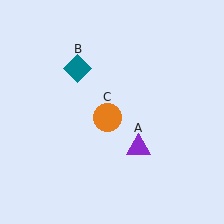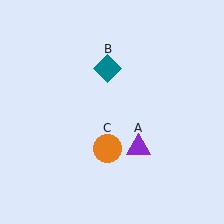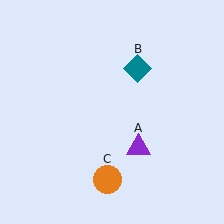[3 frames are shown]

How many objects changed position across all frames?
2 objects changed position: teal diamond (object B), orange circle (object C).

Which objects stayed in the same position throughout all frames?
Purple triangle (object A) remained stationary.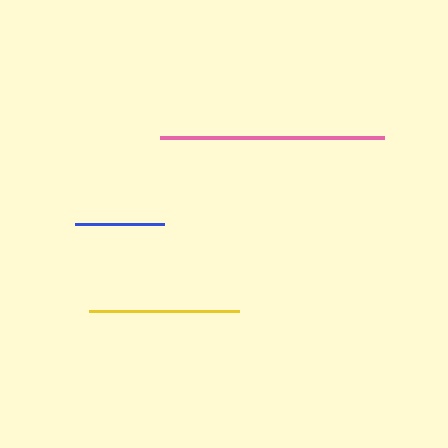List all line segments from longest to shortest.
From longest to shortest: pink, yellow, blue.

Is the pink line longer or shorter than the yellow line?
The pink line is longer than the yellow line.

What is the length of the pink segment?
The pink segment is approximately 223 pixels long.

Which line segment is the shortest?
The blue line is the shortest at approximately 89 pixels.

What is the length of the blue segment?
The blue segment is approximately 89 pixels long.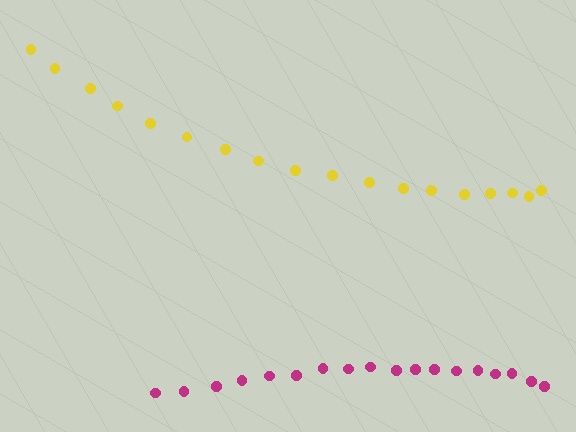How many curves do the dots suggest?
There are 2 distinct paths.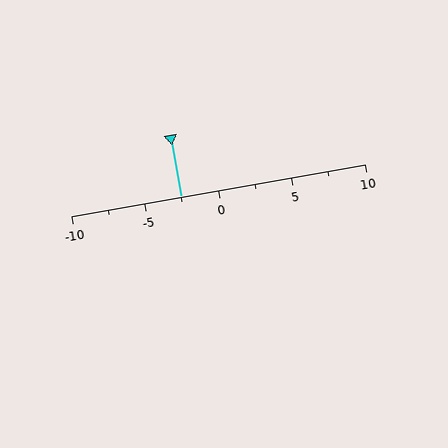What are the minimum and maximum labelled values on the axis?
The axis runs from -10 to 10.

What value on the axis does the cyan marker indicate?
The marker indicates approximately -2.5.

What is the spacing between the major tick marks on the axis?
The major ticks are spaced 5 apart.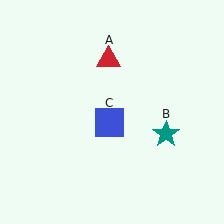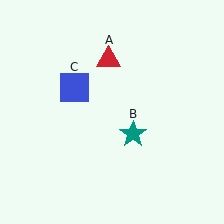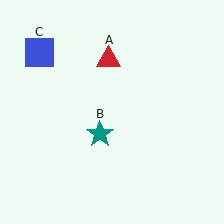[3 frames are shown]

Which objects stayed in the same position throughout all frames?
Red triangle (object A) remained stationary.